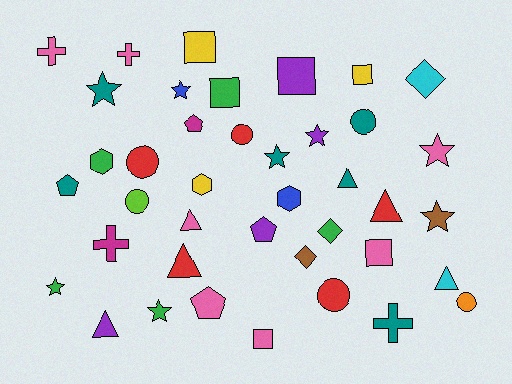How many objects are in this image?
There are 40 objects.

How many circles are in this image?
There are 6 circles.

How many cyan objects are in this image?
There are 2 cyan objects.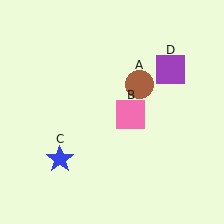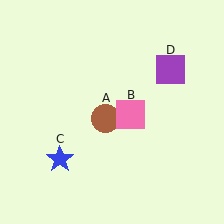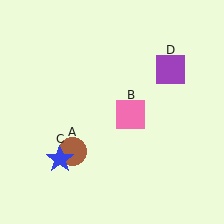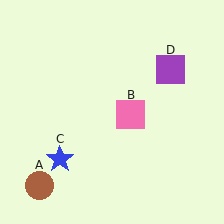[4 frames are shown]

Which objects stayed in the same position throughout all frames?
Pink square (object B) and blue star (object C) and purple square (object D) remained stationary.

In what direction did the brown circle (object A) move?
The brown circle (object A) moved down and to the left.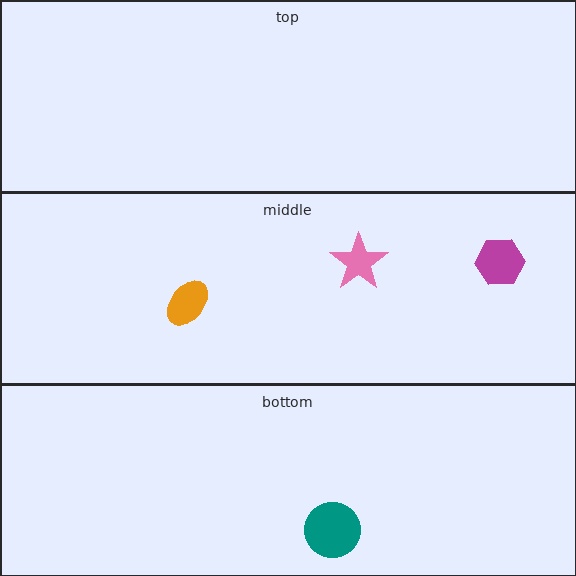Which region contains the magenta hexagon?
The middle region.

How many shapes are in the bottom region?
1.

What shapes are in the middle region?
The pink star, the orange ellipse, the magenta hexagon.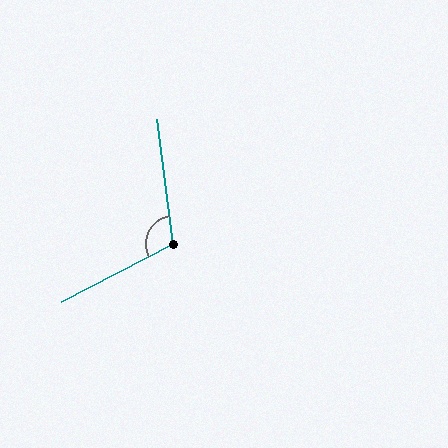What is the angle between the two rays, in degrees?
Approximately 110 degrees.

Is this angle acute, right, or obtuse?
It is obtuse.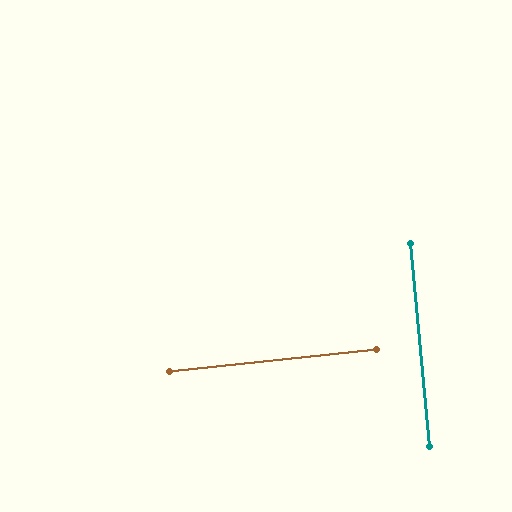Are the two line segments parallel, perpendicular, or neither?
Perpendicular — they meet at approximately 89°.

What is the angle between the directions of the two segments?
Approximately 89 degrees.